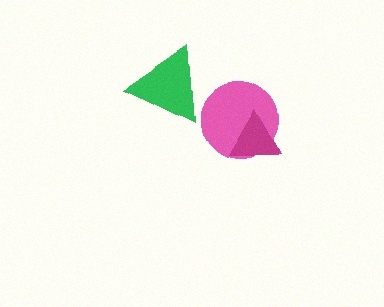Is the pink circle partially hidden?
Yes, it is partially covered by another shape.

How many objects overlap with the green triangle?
0 objects overlap with the green triangle.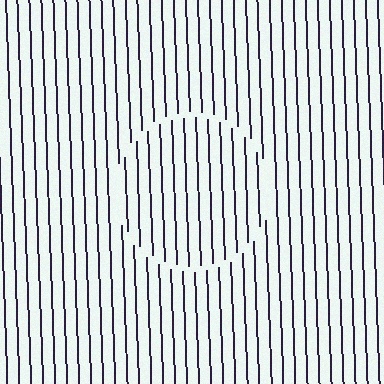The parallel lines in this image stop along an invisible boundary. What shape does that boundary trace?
An illusory circle. The interior of the shape contains the same grating, shifted by half a period — the contour is defined by the phase discontinuity where line-ends from the inner and outer gratings abut.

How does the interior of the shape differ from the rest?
The interior of the shape contains the same grating, shifted by half a period — the contour is defined by the phase discontinuity where line-ends from the inner and outer gratings abut.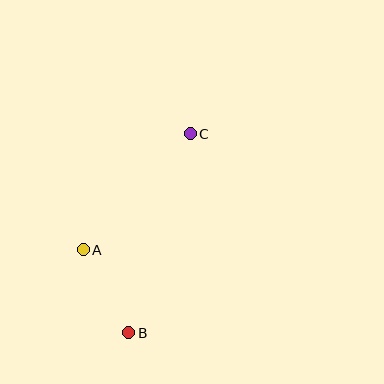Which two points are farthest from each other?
Points B and C are farthest from each other.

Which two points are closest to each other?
Points A and B are closest to each other.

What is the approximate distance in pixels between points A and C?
The distance between A and C is approximately 158 pixels.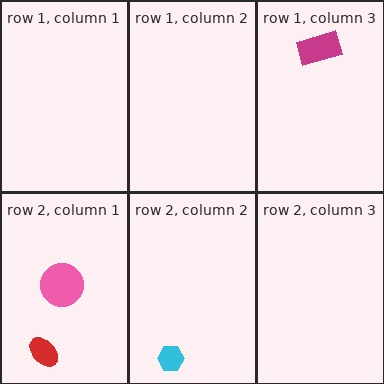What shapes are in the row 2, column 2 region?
The cyan hexagon.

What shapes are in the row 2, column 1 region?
The red ellipse, the pink circle.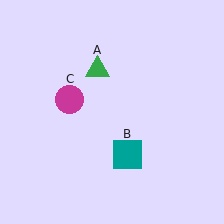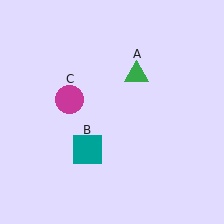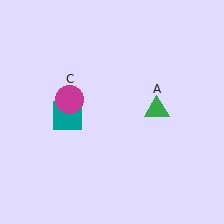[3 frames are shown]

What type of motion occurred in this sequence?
The green triangle (object A), teal square (object B) rotated clockwise around the center of the scene.